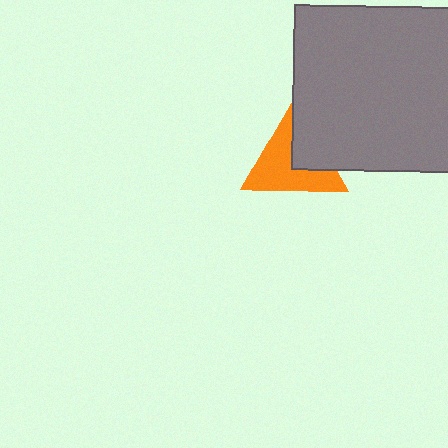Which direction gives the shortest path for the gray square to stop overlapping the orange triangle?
Moving right gives the shortest separation.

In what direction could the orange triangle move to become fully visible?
The orange triangle could move left. That would shift it out from behind the gray square entirely.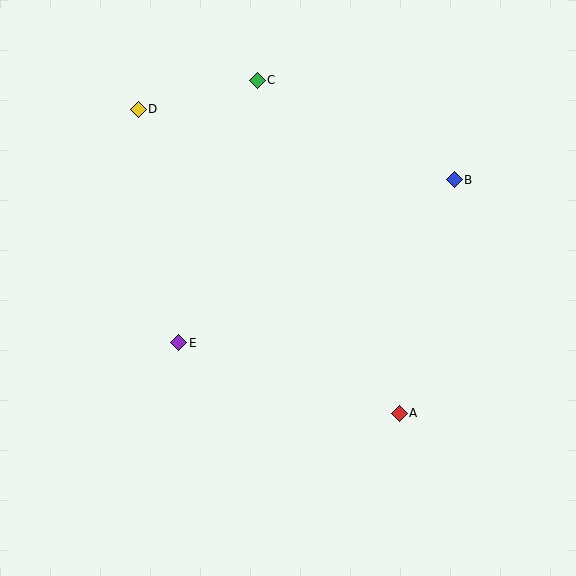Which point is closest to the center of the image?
Point E at (179, 343) is closest to the center.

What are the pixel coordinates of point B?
Point B is at (454, 180).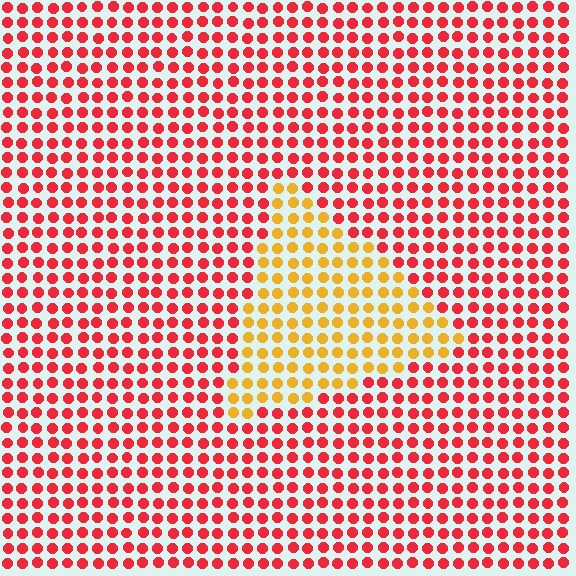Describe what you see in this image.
The image is filled with small red elements in a uniform arrangement. A triangle-shaped region is visible where the elements are tinted to a slightly different hue, forming a subtle color boundary.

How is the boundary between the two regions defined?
The boundary is defined purely by a slight shift in hue (about 48 degrees). Spacing, size, and orientation are identical on both sides.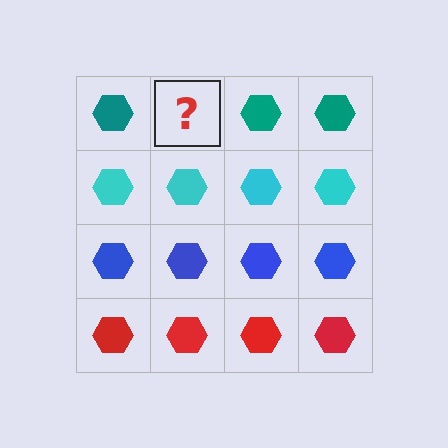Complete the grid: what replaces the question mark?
The question mark should be replaced with a teal hexagon.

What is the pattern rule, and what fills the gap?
The rule is that each row has a consistent color. The gap should be filled with a teal hexagon.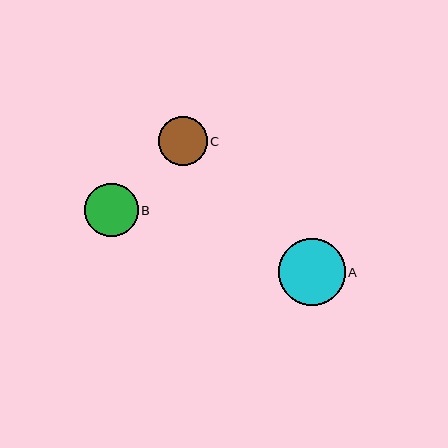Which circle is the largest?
Circle A is the largest with a size of approximately 67 pixels.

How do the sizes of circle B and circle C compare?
Circle B and circle C are approximately the same size.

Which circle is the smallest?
Circle C is the smallest with a size of approximately 49 pixels.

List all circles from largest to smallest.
From largest to smallest: A, B, C.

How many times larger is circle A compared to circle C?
Circle A is approximately 1.4 times the size of circle C.